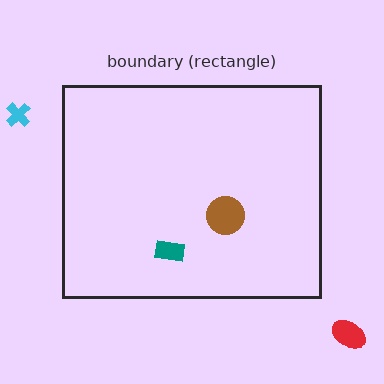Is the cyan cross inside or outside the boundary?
Outside.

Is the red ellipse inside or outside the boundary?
Outside.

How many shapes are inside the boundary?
2 inside, 2 outside.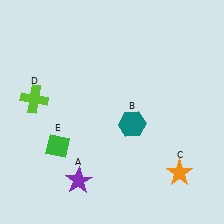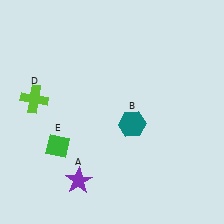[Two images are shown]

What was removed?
The orange star (C) was removed in Image 2.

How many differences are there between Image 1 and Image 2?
There is 1 difference between the two images.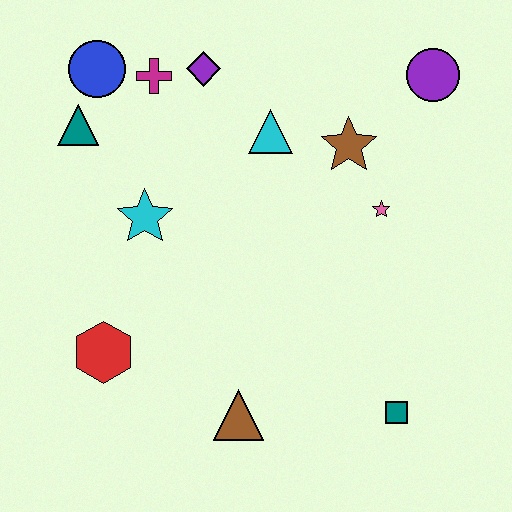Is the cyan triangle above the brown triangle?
Yes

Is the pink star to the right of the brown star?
Yes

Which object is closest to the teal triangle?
The blue circle is closest to the teal triangle.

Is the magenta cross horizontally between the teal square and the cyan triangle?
No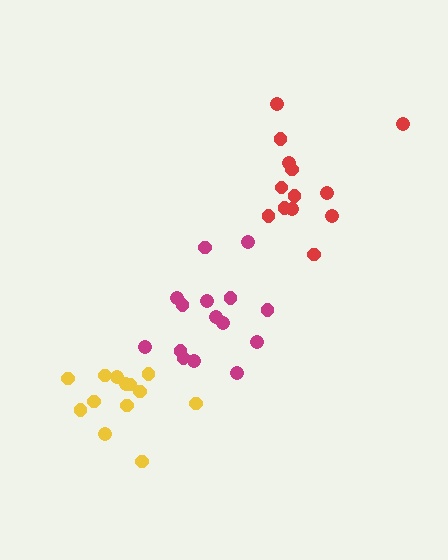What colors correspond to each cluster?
The clusters are colored: magenta, red, yellow.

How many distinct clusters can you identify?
There are 3 distinct clusters.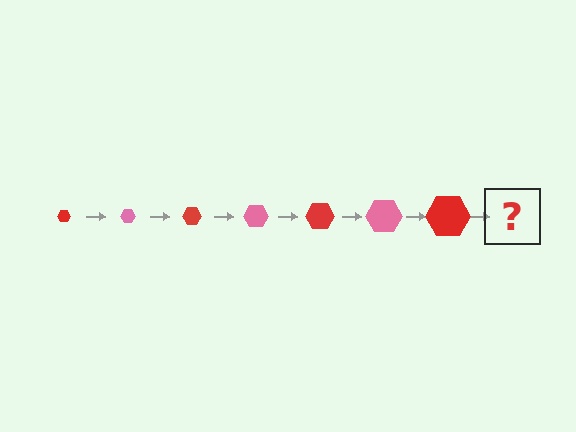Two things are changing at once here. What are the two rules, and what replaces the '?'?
The two rules are that the hexagon grows larger each step and the color cycles through red and pink. The '?' should be a pink hexagon, larger than the previous one.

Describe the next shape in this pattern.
It should be a pink hexagon, larger than the previous one.